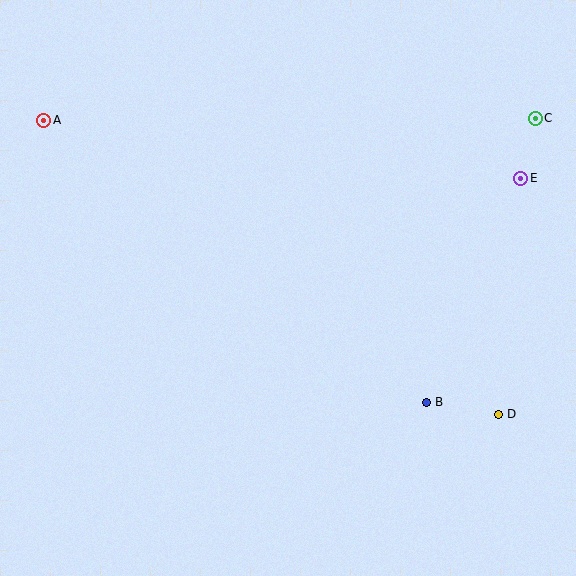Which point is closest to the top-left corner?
Point A is closest to the top-left corner.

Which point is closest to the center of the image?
Point B at (426, 402) is closest to the center.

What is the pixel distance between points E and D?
The distance between E and D is 237 pixels.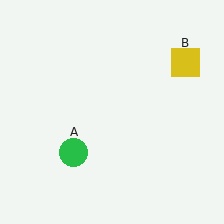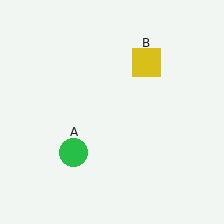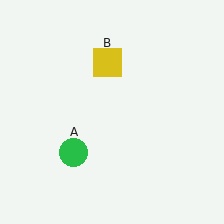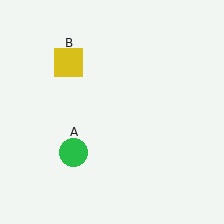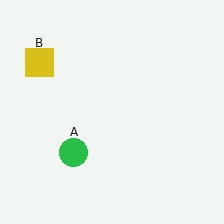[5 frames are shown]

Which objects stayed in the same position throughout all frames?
Green circle (object A) remained stationary.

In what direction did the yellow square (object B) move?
The yellow square (object B) moved left.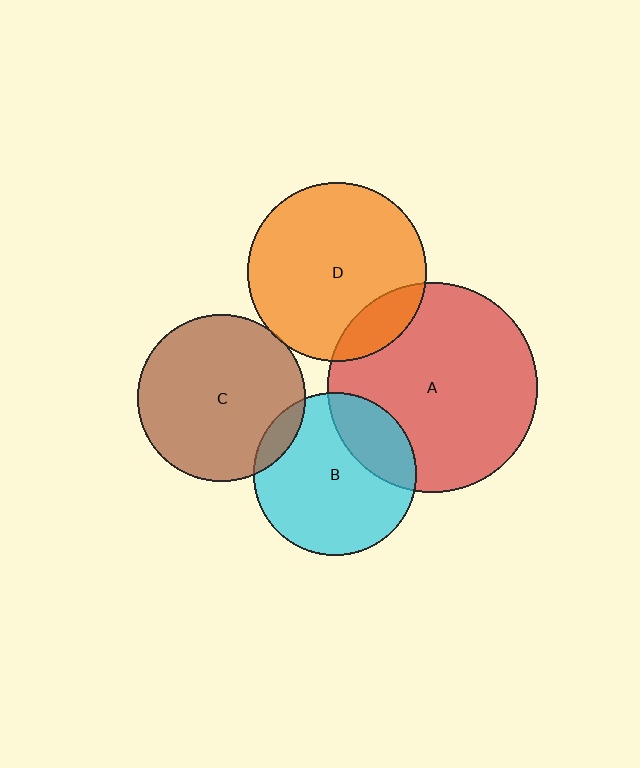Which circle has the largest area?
Circle A (red).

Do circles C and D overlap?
Yes.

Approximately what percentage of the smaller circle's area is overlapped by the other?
Approximately 5%.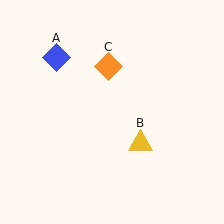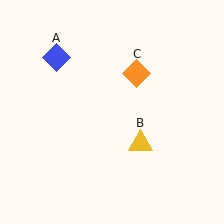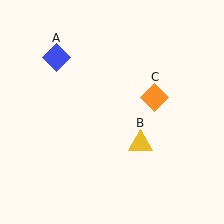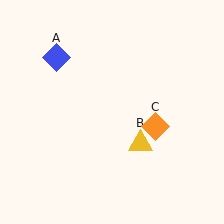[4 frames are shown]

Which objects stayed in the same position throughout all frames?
Blue diamond (object A) and yellow triangle (object B) remained stationary.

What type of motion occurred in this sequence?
The orange diamond (object C) rotated clockwise around the center of the scene.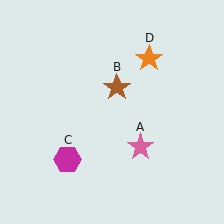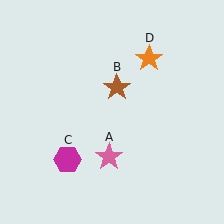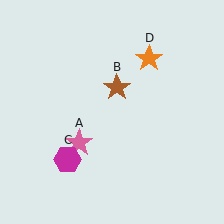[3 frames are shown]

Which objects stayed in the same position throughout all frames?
Brown star (object B) and magenta hexagon (object C) and orange star (object D) remained stationary.